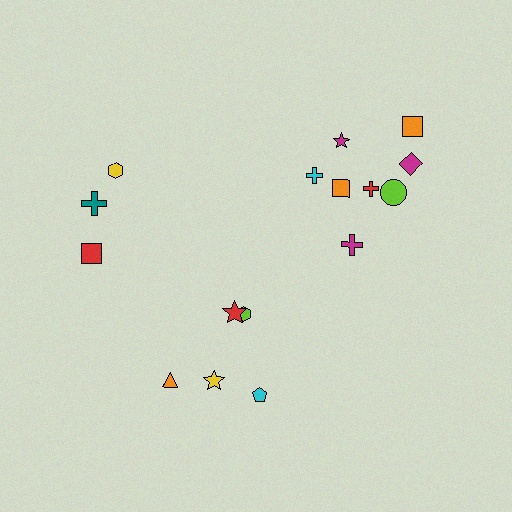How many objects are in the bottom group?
There are 5 objects.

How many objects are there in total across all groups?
There are 16 objects.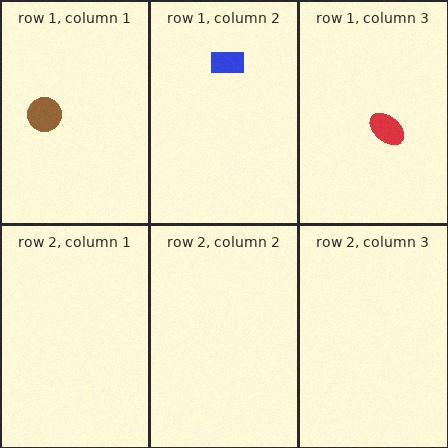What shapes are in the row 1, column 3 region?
The red ellipse.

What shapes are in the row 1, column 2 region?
The blue rectangle.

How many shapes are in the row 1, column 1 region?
1.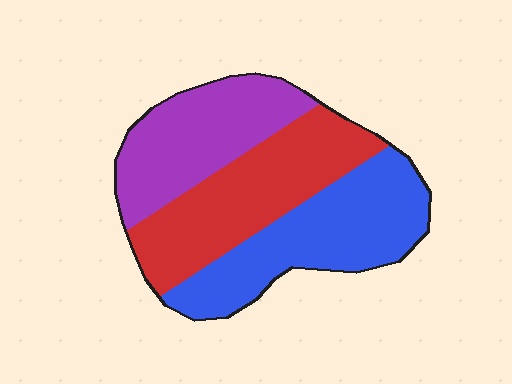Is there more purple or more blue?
Blue.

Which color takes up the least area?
Purple, at roughly 30%.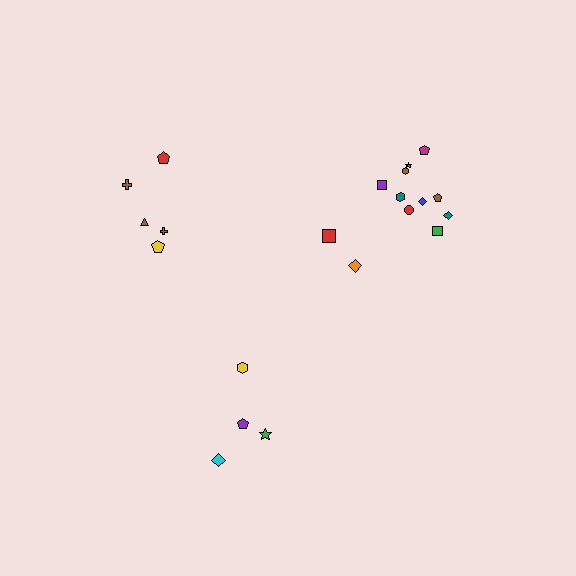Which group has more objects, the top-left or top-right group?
The top-right group.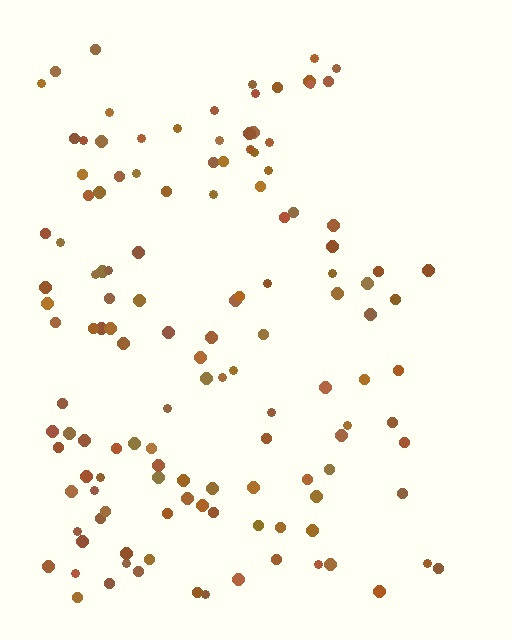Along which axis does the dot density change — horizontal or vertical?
Horizontal.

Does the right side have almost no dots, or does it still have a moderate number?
Still a moderate number, just noticeably fewer than the left.